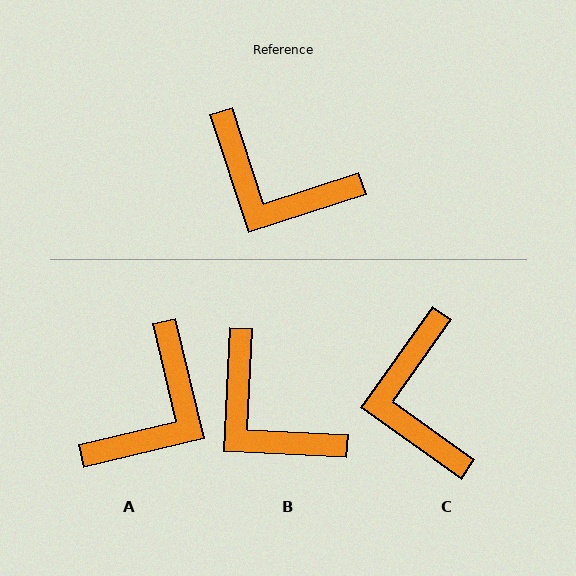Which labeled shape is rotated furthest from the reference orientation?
A, about 85 degrees away.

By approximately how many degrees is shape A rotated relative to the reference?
Approximately 85 degrees counter-clockwise.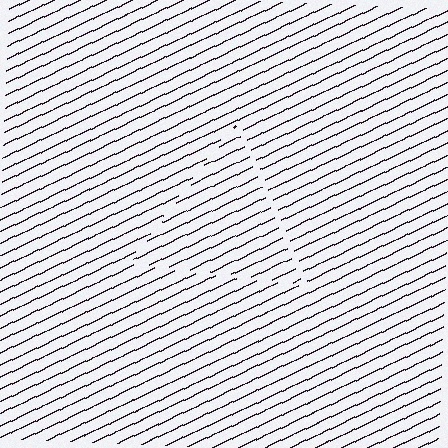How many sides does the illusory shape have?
3 sides — the line-ends trace a triangle.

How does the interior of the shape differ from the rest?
The interior of the shape contains the same grating, shifted by half a period — the contour is defined by the phase discontinuity where line-ends from the inner and outer gratings abut.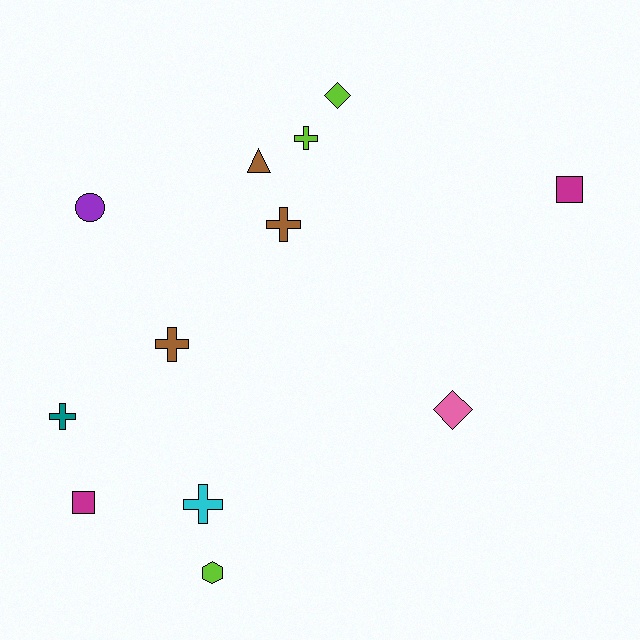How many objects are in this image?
There are 12 objects.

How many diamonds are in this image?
There are 2 diamonds.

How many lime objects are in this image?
There are 3 lime objects.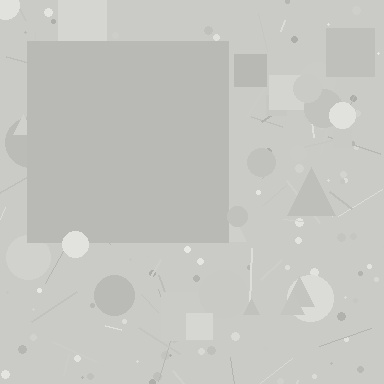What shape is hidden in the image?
A square is hidden in the image.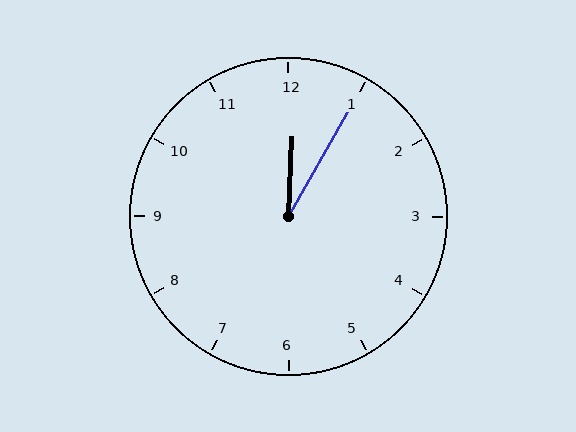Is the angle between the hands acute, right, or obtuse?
It is acute.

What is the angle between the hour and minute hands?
Approximately 28 degrees.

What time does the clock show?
12:05.